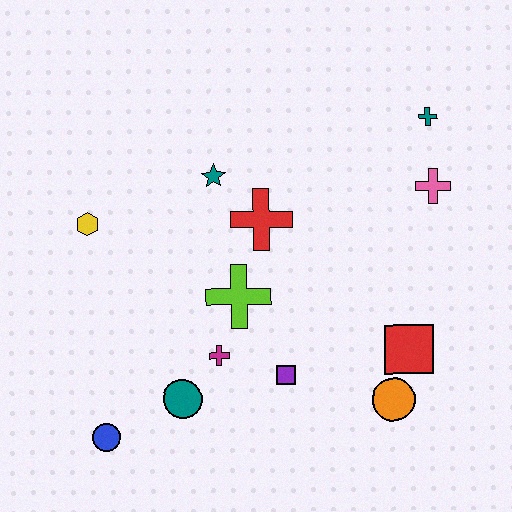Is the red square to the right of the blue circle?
Yes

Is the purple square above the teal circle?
Yes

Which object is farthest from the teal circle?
The teal cross is farthest from the teal circle.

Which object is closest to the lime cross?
The magenta cross is closest to the lime cross.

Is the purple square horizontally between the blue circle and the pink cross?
Yes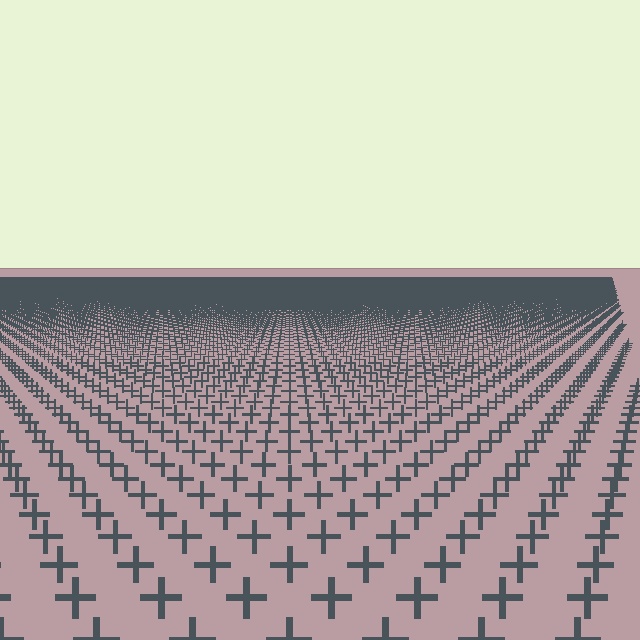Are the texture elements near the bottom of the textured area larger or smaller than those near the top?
Larger. Near the bottom, elements are closer to the viewer and appear at a bigger on-screen size.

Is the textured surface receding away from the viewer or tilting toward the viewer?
The surface is receding away from the viewer. Texture elements get smaller and denser toward the top.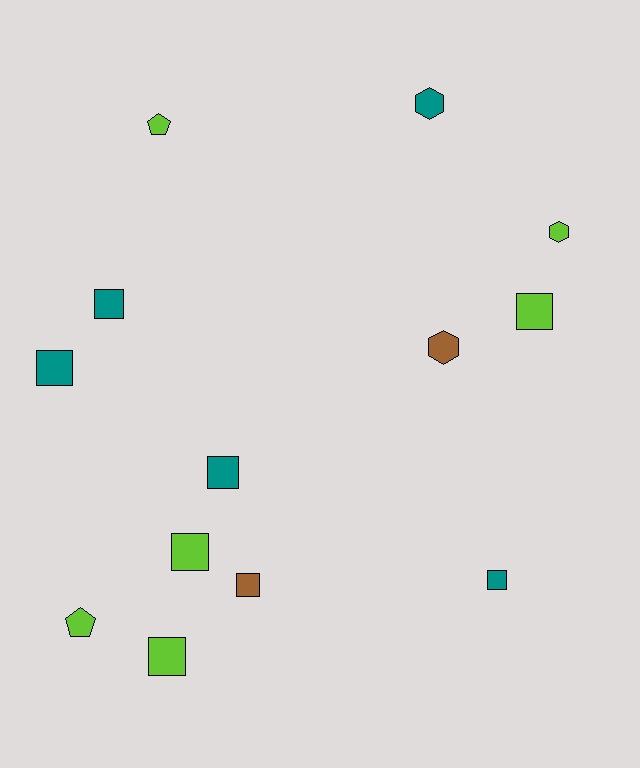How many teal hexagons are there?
There is 1 teal hexagon.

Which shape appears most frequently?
Square, with 8 objects.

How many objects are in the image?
There are 13 objects.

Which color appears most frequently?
Lime, with 6 objects.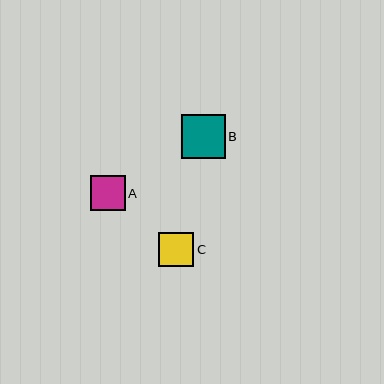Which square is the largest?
Square B is the largest with a size of approximately 44 pixels.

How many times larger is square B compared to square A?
Square B is approximately 1.2 times the size of square A.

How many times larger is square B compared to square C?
Square B is approximately 1.3 times the size of square C.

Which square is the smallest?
Square C is the smallest with a size of approximately 35 pixels.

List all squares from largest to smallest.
From largest to smallest: B, A, C.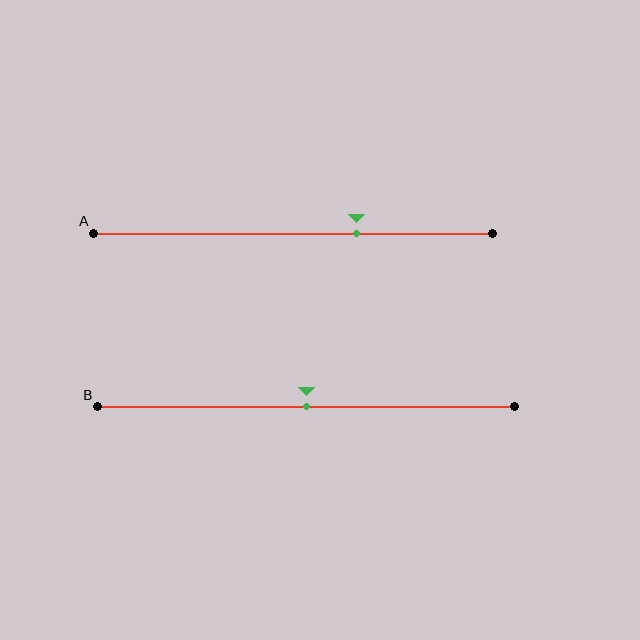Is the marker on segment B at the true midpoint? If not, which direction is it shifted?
Yes, the marker on segment B is at the true midpoint.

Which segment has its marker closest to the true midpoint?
Segment B has its marker closest to the true midpoint.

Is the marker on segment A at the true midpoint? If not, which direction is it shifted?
No, the marker on segment A is shifted to the right by about 16% of the segment length.